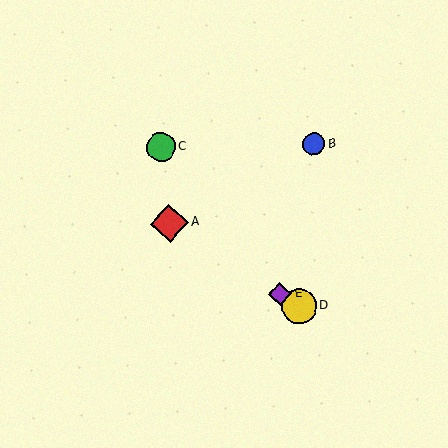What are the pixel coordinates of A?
Object A is at (169, 223).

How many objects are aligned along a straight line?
3 objects (A, D, E) are aligned along a straight line.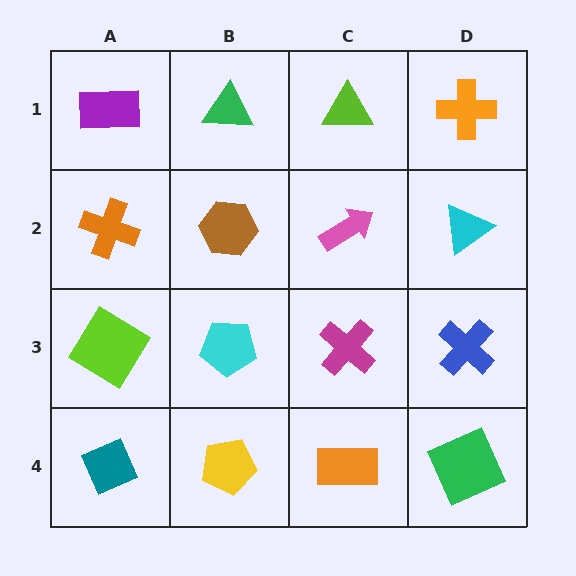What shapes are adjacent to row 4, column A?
A lime diamond (row 3, column A), a yellow pentagon (row 4, column B).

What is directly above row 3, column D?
A cyan triangle.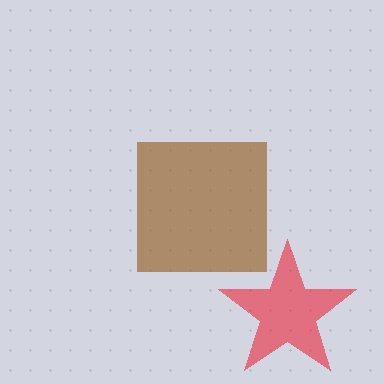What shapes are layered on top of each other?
The layered shapes are: a red star, a brown square.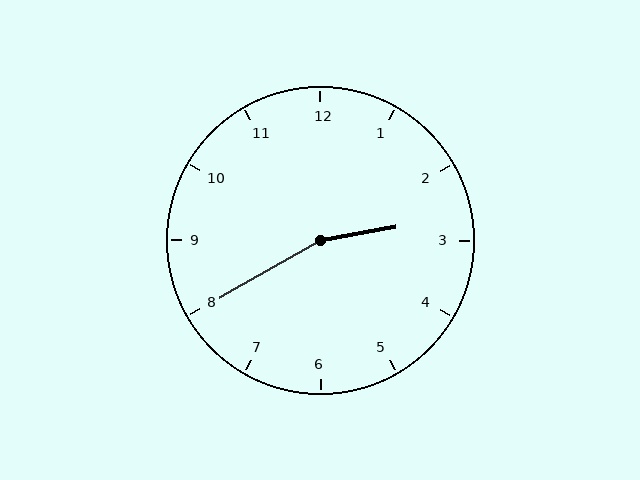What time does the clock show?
2:40.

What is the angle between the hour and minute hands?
Approximately 160 degrees.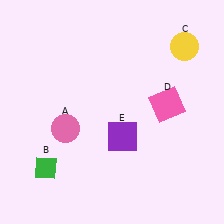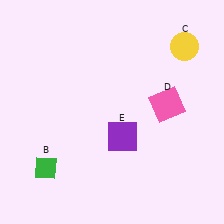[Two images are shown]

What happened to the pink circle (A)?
The pink circle (A) was removed in Image 2. It was in the bottom-left area of Image 1.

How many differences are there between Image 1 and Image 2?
There is 1 difference between the two images.